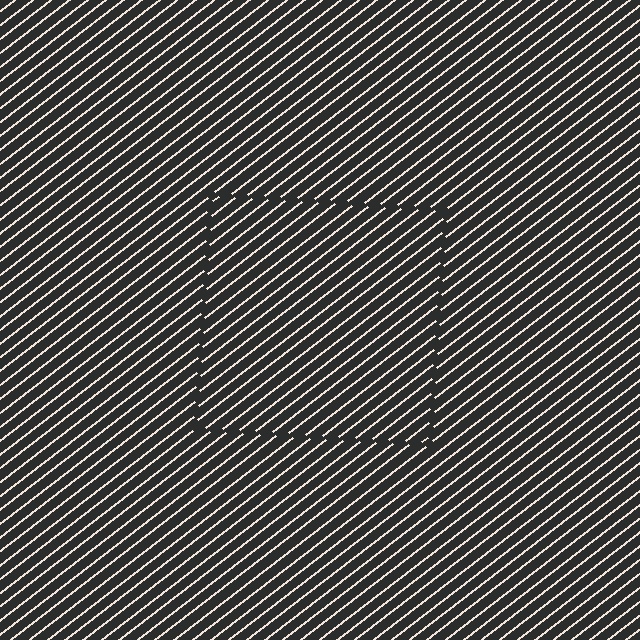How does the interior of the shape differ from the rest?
The interior of the shape contains the same grating, shifted by half a period — the contour is defined by the phase discontinuity where line-ends from the inner and outer gratings abut.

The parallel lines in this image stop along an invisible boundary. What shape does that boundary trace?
An illusory square. The interior of the shape contains the same grating, shifted by half a period — the contour is defined by the phase discontinuity where line-ends from the inner and outer gratings abut.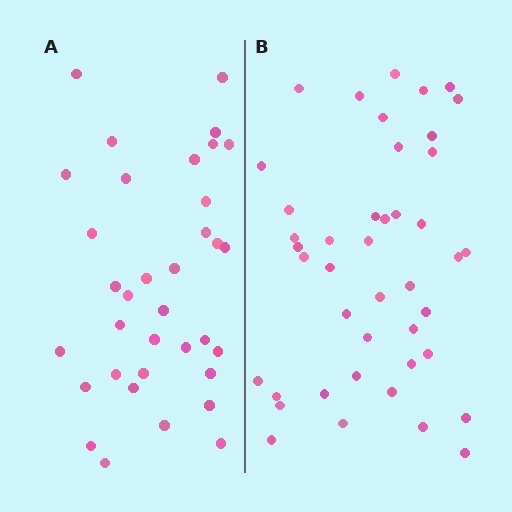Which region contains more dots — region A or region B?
Region B (the right region) has more dots.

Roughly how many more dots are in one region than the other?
Region B has roughly 8 or so more dots than region A.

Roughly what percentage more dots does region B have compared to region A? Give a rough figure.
About 25% more.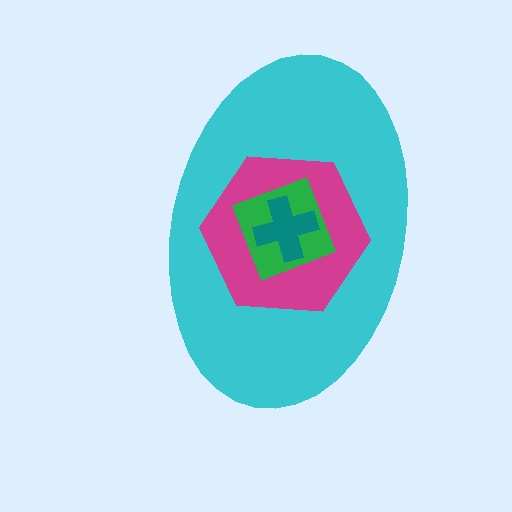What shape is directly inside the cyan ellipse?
The magenta hexagon.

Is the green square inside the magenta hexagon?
Yes.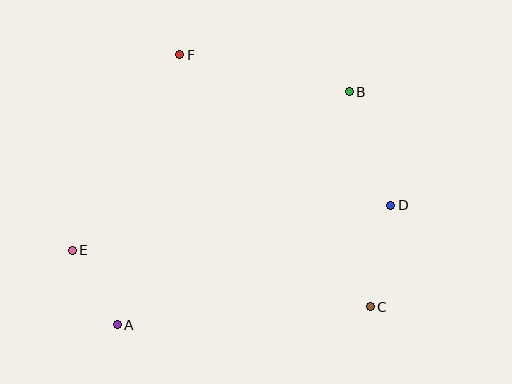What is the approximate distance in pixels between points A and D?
The distance between A and D is approximately 298 pixels.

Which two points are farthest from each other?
Points A and B are farthest from each other.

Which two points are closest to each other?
Points A and E are closest to each other.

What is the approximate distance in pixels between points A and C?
The distance between A and C is approximately 253 pixels.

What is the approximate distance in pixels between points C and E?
The distance between C and E is approximately 303 pixels.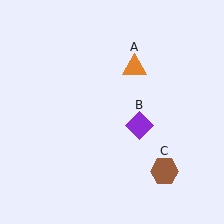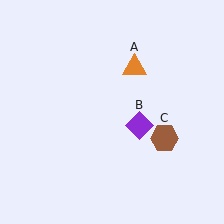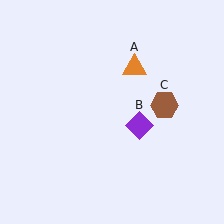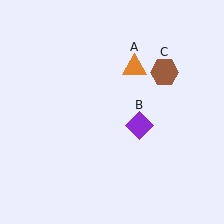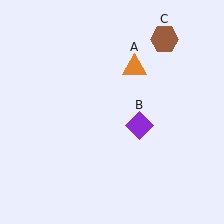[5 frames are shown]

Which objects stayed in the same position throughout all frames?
Orange triangle (object A) and purple diamond (object B) remained stationary.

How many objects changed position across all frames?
1 object changed position: brown hexagon (object C).